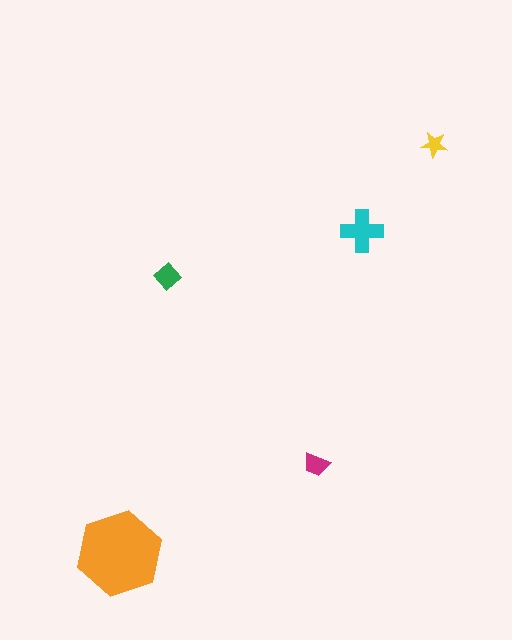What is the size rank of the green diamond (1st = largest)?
3rd.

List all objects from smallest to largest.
The yellow star, the magenta trapezoid, the green diamond, the cyan cross, the orange hexagon.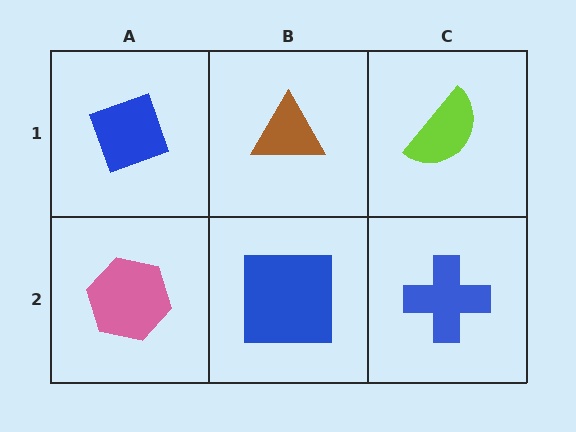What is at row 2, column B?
A blue square.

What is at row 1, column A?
A blue diamond.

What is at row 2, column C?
A blue cross.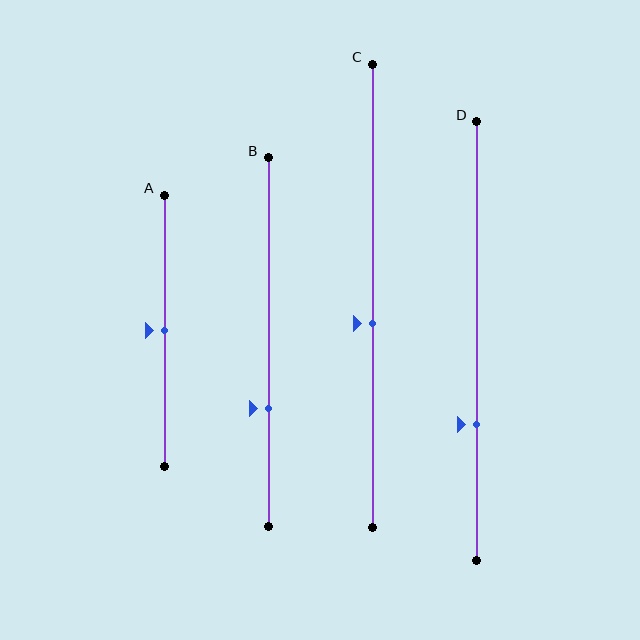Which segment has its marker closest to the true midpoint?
Segment A has its marker closest to the true midpoint.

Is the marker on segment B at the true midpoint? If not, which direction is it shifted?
No, the marker on segment B is shifted downward by about 18% of the segment length.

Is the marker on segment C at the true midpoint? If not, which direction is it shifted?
No, the marker on segment C is shifted downward by about 6% of the segment length.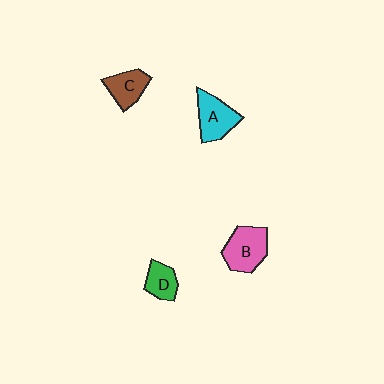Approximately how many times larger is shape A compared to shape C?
Approximately 1.2 times.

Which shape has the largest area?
Shape B (pink).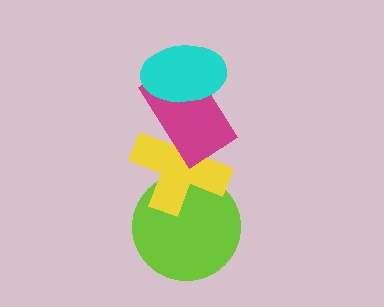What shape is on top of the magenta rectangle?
The cyan ellipse is on top of the magenta rectangle.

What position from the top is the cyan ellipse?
The cyan ellipse is 1st from the top.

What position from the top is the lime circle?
The lime circle is 4th from the top.